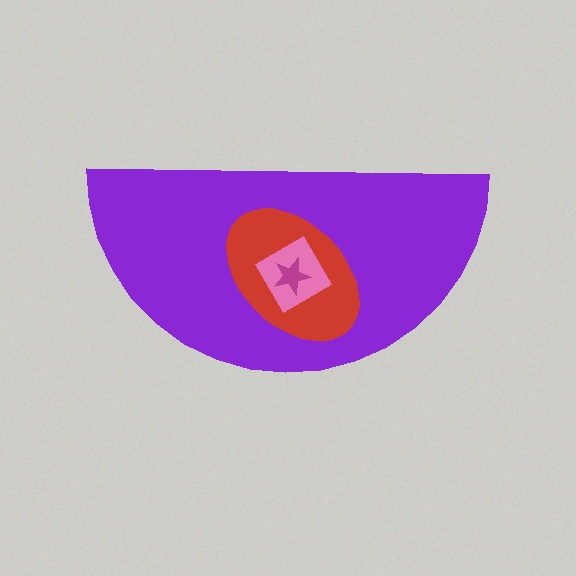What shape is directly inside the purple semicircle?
The red ellipse.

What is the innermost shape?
The magenta star.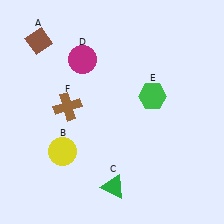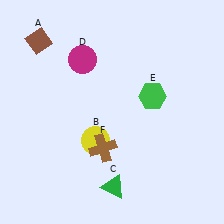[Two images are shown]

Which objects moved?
The objects that moved are: the yellow circle (B), the brown cross (F).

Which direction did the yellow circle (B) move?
The yellow circle (B) moved right.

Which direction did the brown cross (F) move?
The brown cross (F) moved down.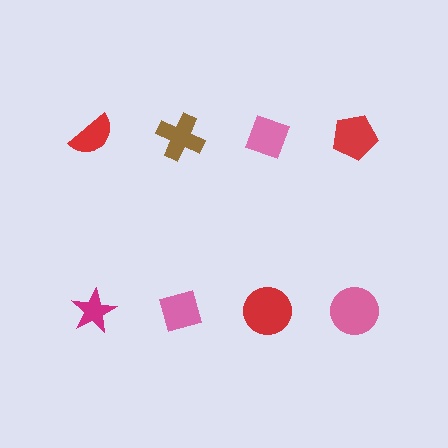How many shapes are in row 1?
4 shapes.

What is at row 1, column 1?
A red semicircle.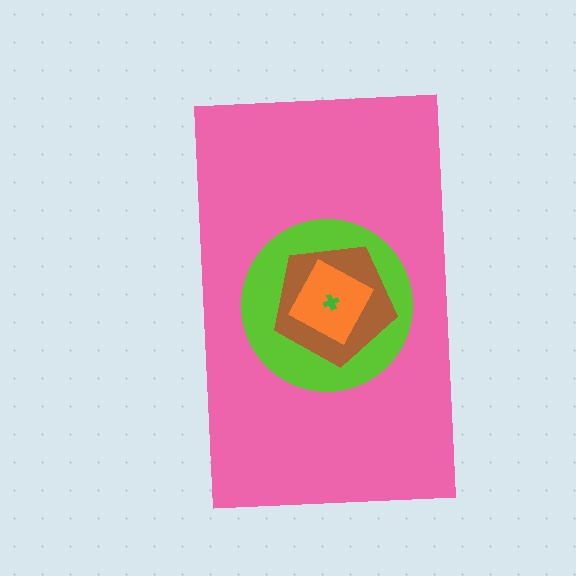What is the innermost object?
The green cross.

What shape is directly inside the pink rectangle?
The lime circle.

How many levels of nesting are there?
5.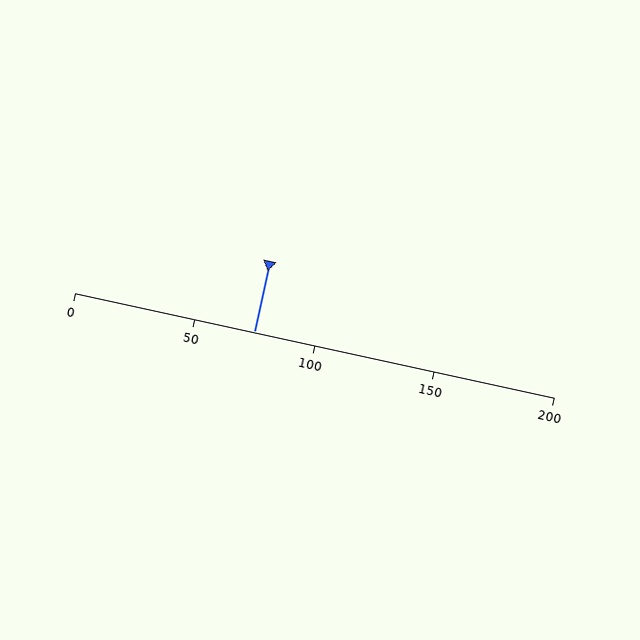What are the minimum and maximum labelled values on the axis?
The axis runs from 0 to 200.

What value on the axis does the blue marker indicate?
The marker indicates approximately 75.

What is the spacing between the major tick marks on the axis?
The major ticks are spaced 50 apart.